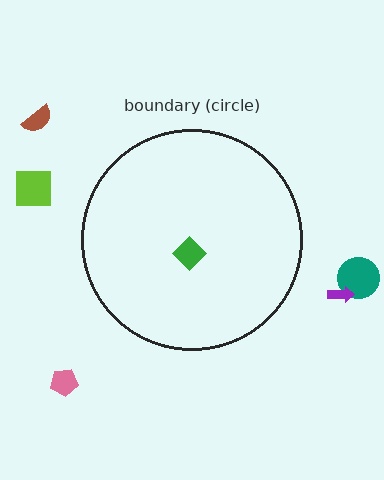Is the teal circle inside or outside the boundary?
Outside.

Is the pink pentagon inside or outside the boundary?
Outside.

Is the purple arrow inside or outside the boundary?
Outside.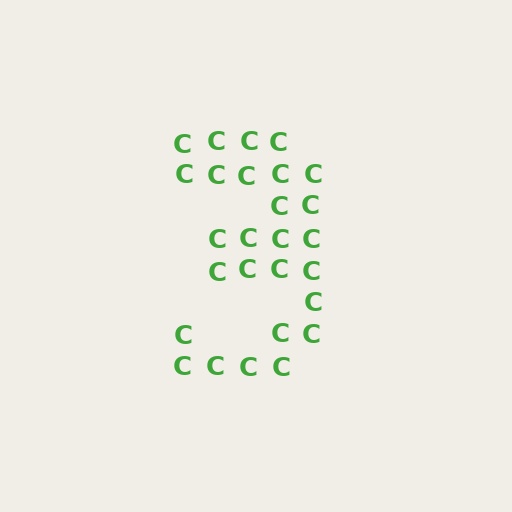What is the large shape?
The large shape is the digit 3.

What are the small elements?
The small elements are letter C's.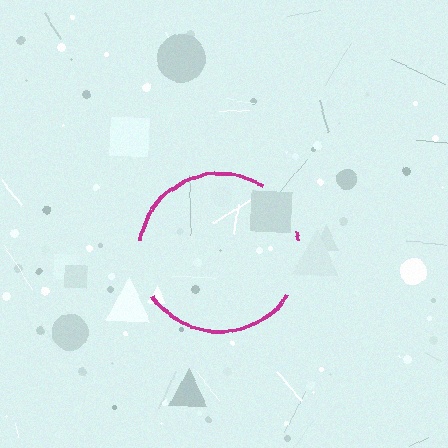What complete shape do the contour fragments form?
The contour fragments form a circle.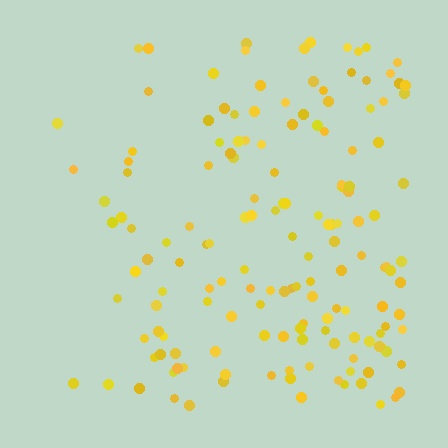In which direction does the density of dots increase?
From left to right, with the right side densest.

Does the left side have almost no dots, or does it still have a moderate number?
Still a moderate number, just noticeably fewer than the right.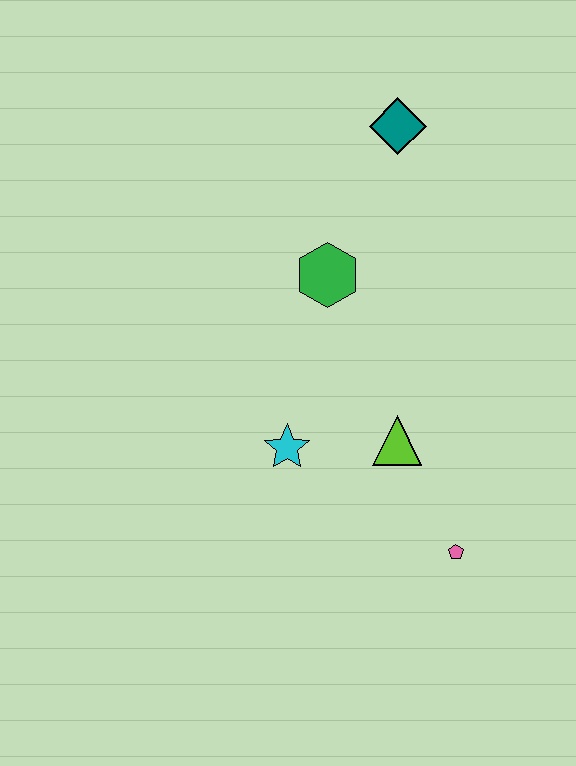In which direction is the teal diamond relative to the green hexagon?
The teal diamond is above the green hexagon.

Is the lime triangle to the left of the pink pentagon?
Yes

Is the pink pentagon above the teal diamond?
No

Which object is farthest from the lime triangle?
The teal diamond is farthest from the lime triangle.